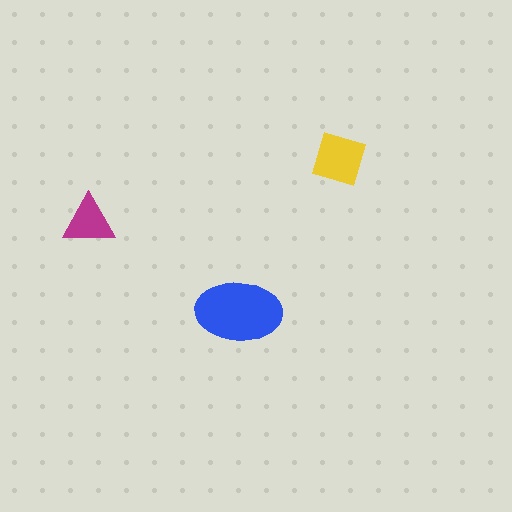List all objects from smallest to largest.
The magenta triangle, the yellow diamond, the blue ellipse.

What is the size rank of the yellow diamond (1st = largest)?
2nd.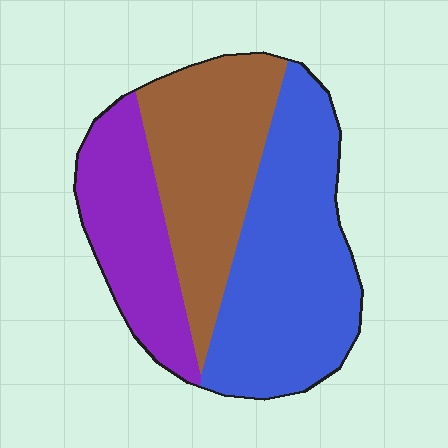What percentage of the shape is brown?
Brown covers 32% of the shape.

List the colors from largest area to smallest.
From largest to smallest: blue, brown, purple.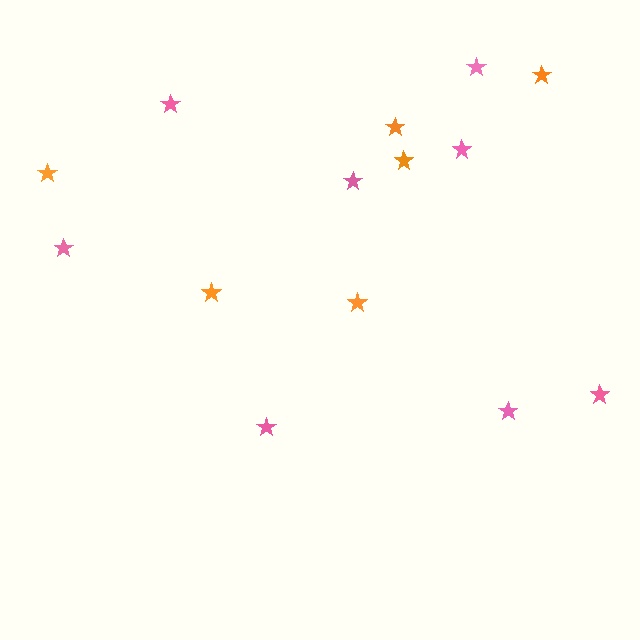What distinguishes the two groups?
There are 2 groups: one group of orange stars (6) and one group of pink stars (8).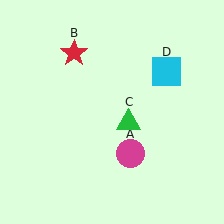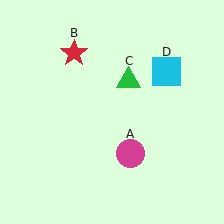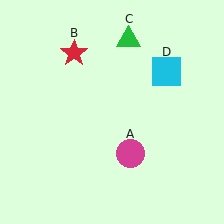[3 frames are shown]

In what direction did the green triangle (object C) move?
The green triangle (object C) moved up.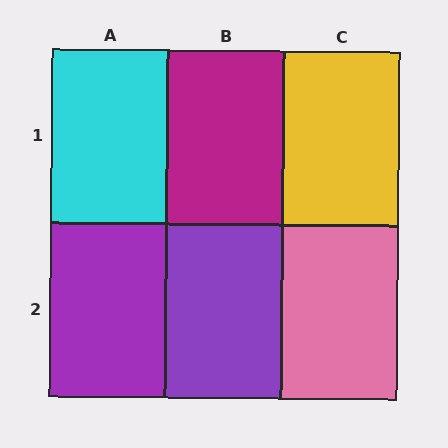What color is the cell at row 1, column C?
Yellow.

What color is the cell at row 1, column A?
Cyan.